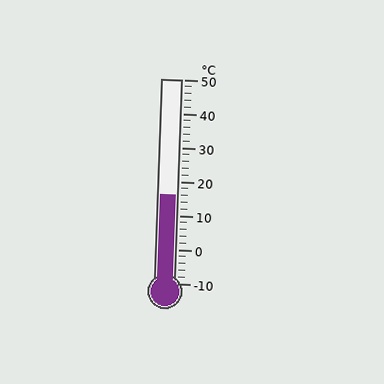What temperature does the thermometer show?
The thermometer shows approximately 16°C.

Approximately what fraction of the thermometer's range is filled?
The thermometer is filled to approximately 45% of its range.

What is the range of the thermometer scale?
The thermometer scale ranges from -10°C to 50°C.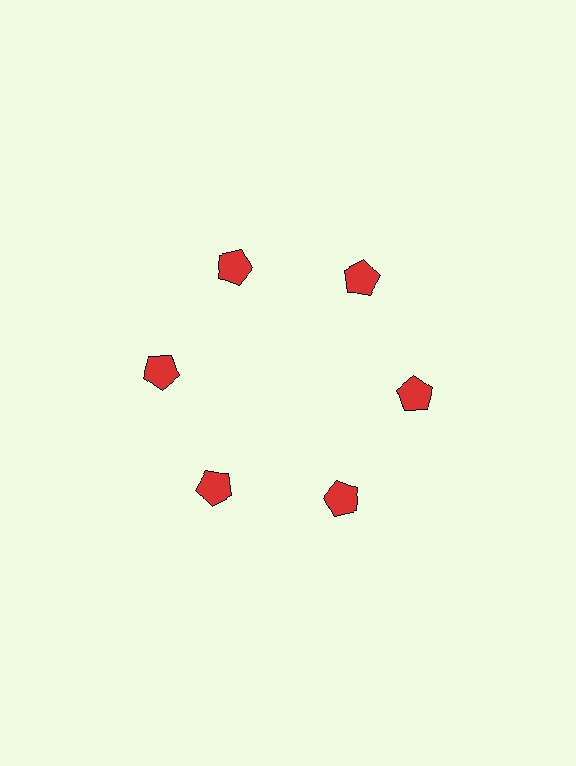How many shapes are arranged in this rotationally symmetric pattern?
There are 6 shapes, arranged in 6 groups of 1.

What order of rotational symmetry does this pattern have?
This pattern has 6-fold rotational symmetry.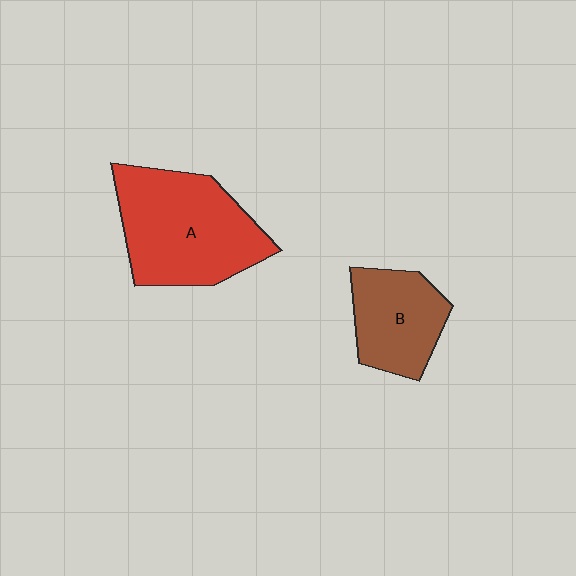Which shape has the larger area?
Shape A (red).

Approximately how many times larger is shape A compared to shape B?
Approximately 1.7 times.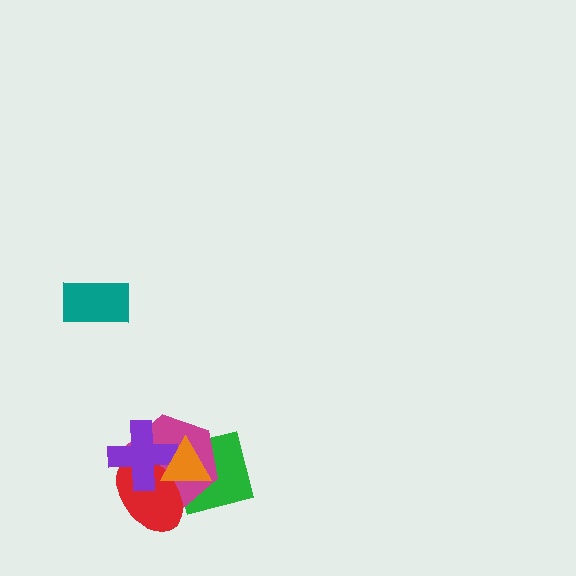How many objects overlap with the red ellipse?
4 objects overlap with the red ellipse.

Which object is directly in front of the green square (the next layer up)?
The magenta hexagon is directly in front of the green square.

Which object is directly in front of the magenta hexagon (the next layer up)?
The red ellipse is directly in front of the magenta hexagon.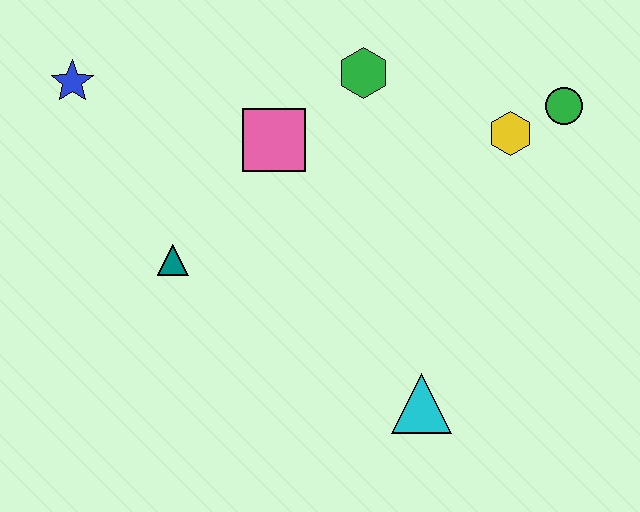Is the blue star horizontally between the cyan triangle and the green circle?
No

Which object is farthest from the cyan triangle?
The blue star is farthest from the cyan triangle.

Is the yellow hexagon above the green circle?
No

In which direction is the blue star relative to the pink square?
The blue star is to the left of the pink square.